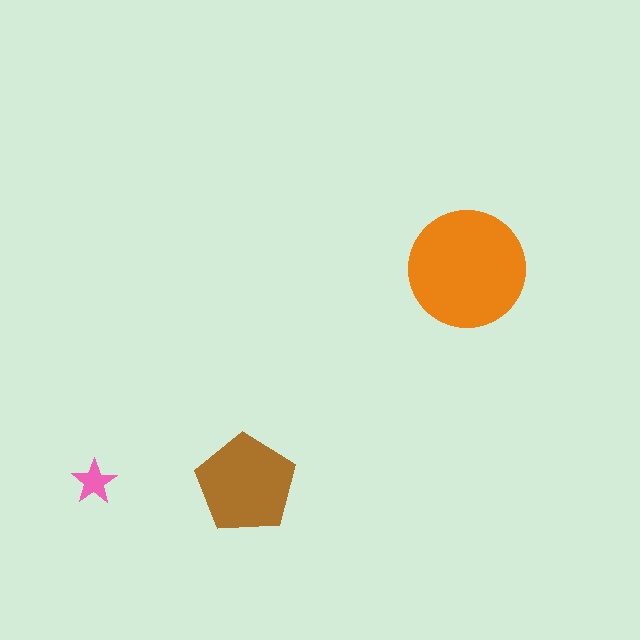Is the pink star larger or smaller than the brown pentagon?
Smaller.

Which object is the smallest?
The pink star.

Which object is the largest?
The orange circle.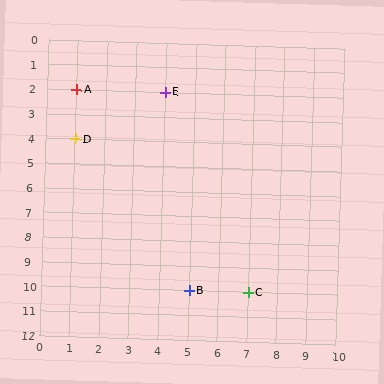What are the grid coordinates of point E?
Point E is at grid coordinates (4, 2).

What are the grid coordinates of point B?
Point B is at grid coordinates (5, 10).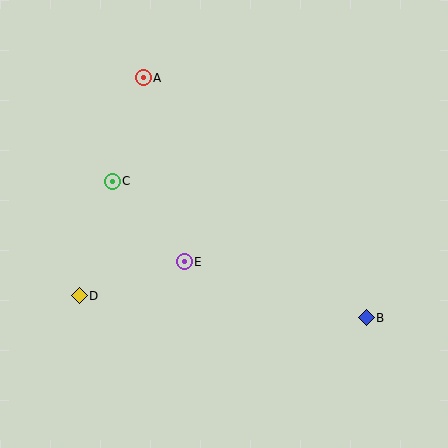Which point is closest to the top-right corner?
Point A is closest to the top-right corner.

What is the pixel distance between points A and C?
The distance between A and C is 108 pixels.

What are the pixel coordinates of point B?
Point B is at (366, 318).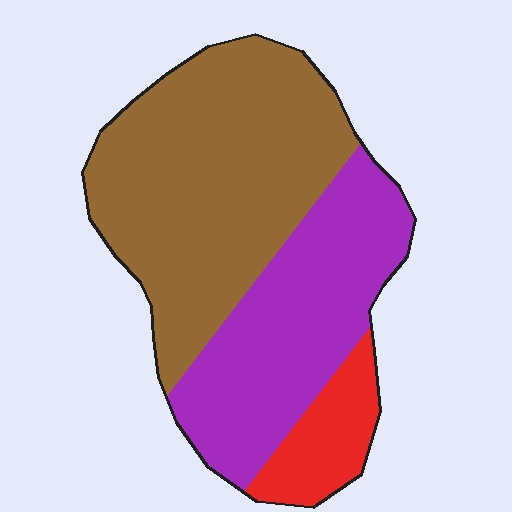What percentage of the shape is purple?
Purple covers 36% of the shape.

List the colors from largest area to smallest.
From largest to smallest: brown, purple, red.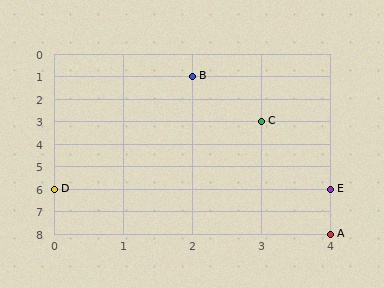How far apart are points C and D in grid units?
Points C and D are 3 columns and 3 rows apart (about 4.2 grid units diagonally).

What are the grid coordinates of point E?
Point E is at grid coordinates (4, 6).